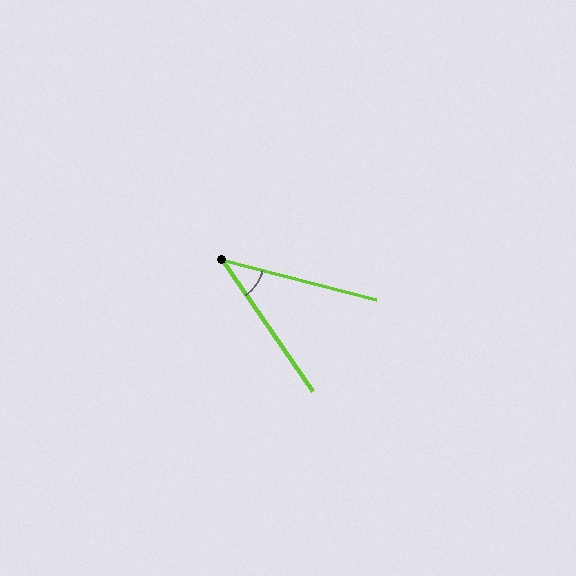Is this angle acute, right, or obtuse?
It is acute.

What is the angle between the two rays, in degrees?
Approximately 41 degrees.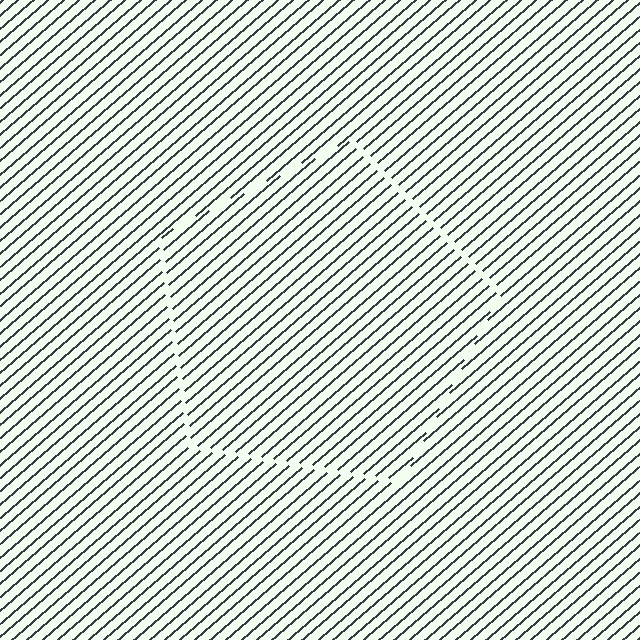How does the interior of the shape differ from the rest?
The interior of the shape contains the same grating, shifted by half a period — the contour is defined by the phase discontinuity where line-ends from the inner and outer gratings abut.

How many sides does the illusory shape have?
5 sides — the line-ends trace a pentagon.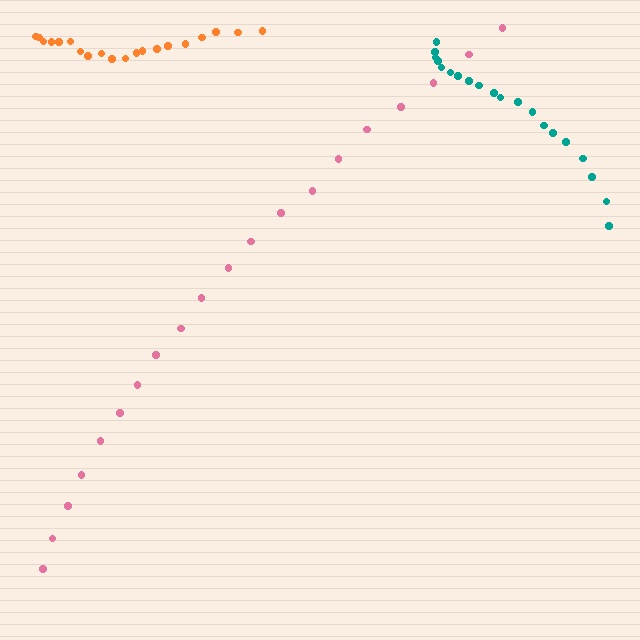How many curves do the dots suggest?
There are 3 distinct paths.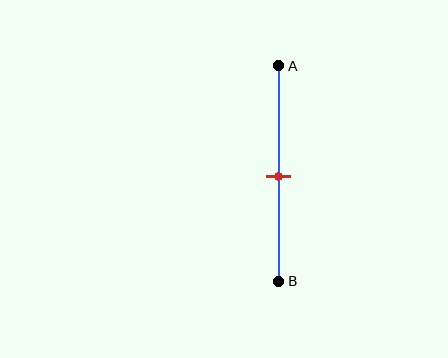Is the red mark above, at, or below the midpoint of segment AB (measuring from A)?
The red mark is approximately at the midpoint of segment AB.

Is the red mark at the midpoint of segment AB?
Yes, the mark is approximately at the midpoint.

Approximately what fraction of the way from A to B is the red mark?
The red mark is approximately 50% of the way from A to B.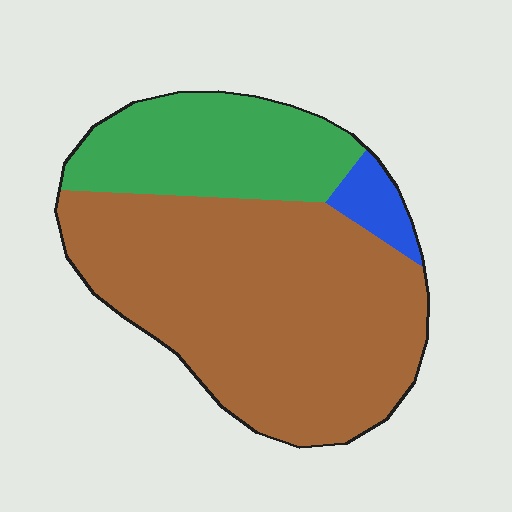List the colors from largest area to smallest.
From largest to smallest: brown, green, blue.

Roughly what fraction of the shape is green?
Green covers 27% of the shape.